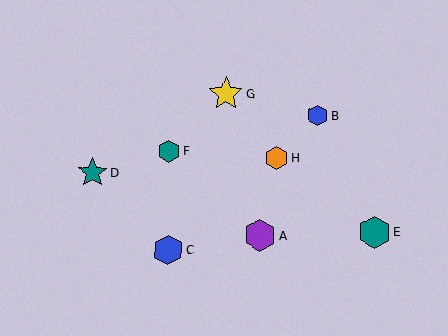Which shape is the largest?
The yellow star (labeled G) is the largest.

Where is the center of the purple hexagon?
The center of the purple hexagon is at (260, 235).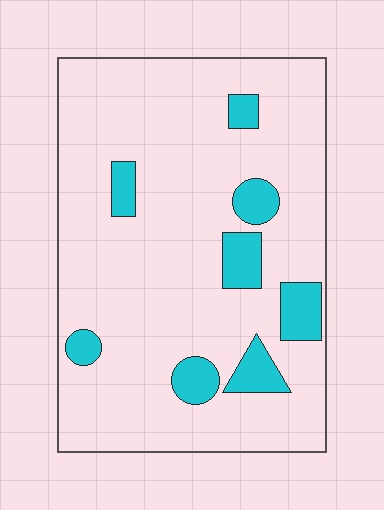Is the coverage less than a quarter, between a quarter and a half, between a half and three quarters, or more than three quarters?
Less than a quarter.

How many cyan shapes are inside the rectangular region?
8.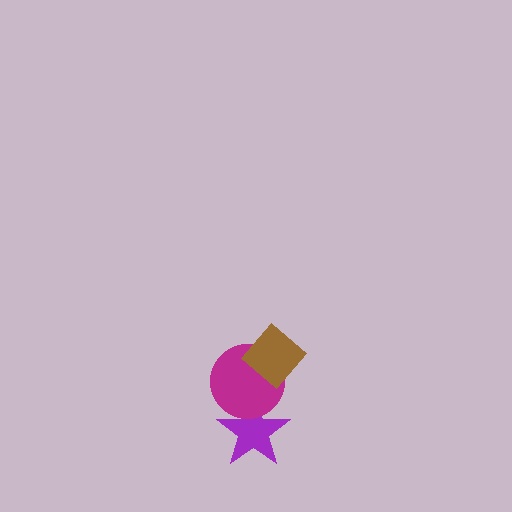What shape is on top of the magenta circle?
The brown diamond is on top of the magenta circle.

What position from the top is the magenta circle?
The magenta circle is 2nd from the top.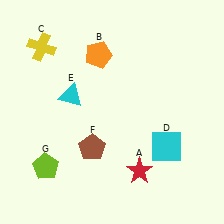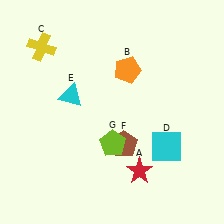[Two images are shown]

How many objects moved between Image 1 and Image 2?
3 objects moved between the two images.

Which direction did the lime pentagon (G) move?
The lime pentagon (G) moved right.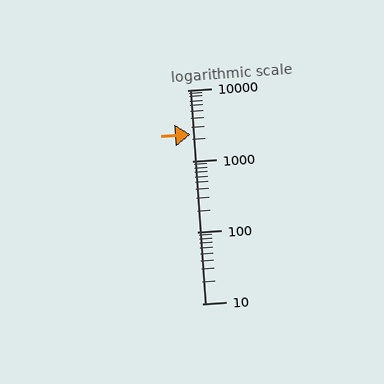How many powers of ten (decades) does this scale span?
The scale spans 3 decades, from 10 to 10000.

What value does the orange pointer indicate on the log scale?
The pointer indicates approximately 2400.